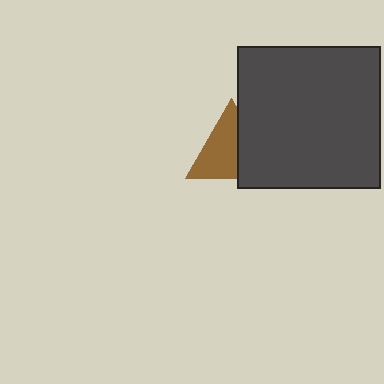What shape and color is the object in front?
The object in front is a dark gray square.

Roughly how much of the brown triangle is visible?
About half of it is visible (roughly 62%).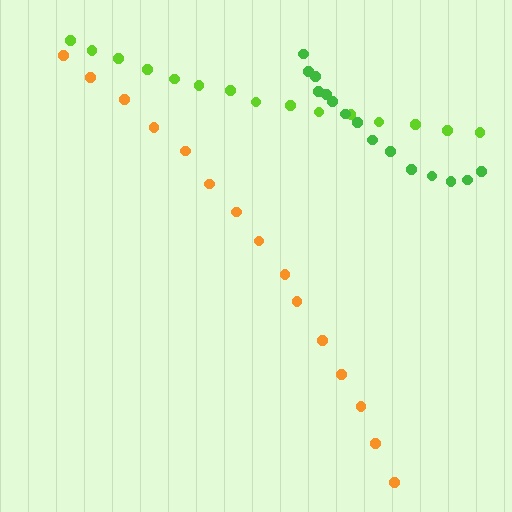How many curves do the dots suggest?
There are 3 distinct paths.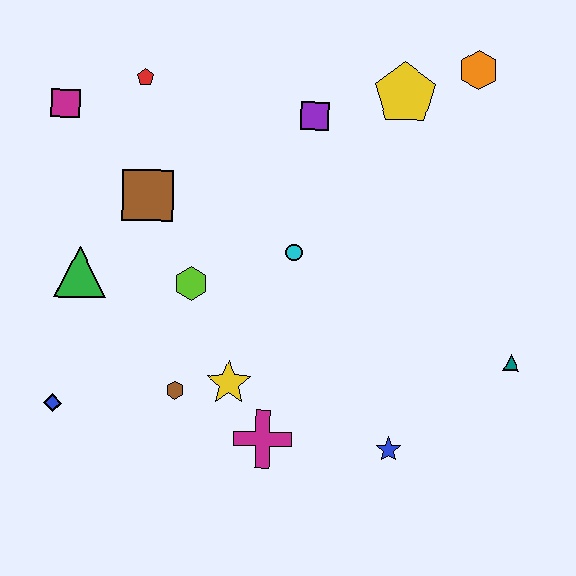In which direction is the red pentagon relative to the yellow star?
The red pentagon is above the yellow star.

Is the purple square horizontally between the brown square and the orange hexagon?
Yes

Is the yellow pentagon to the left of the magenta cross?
No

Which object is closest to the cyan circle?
The lime hexagon is closest to the cyan circle.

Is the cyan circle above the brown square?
No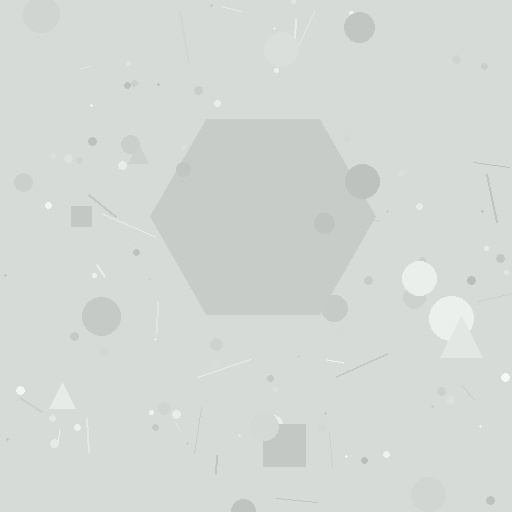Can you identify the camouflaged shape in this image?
The camouflaged shape is a hexagon.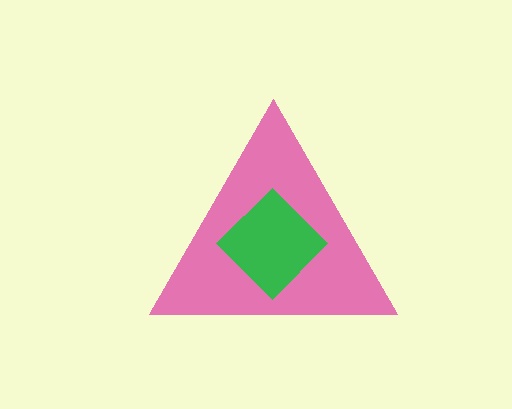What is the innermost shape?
The green diamond.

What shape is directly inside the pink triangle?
The green diamond.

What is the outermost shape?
The pink triangle.